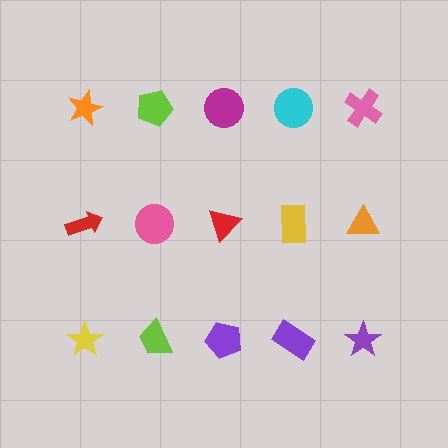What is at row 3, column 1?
A yellow star.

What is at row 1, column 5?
A pink cross.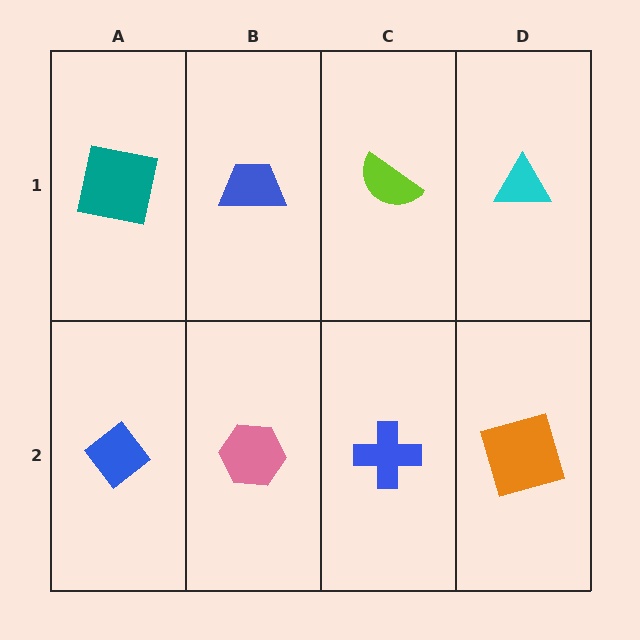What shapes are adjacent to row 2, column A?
A teal square (row 1, column A), a pink hexagon (row 2, column B).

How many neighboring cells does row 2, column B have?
3.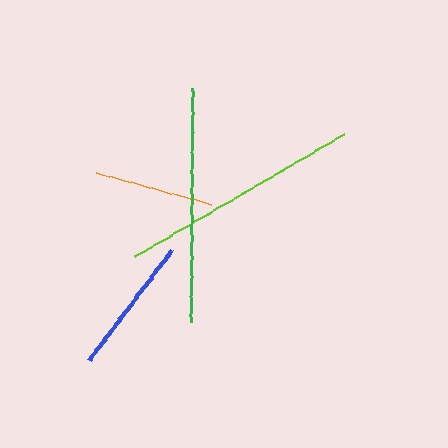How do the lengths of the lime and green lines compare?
The lime and green lines are approximately the same length.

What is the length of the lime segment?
The lime segment is approximately 242 pixels long.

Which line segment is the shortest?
The orange line is the shortest at approximately 119 pixels.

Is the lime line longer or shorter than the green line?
The lime line is longer than the green line.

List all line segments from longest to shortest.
From longest to shortest: lime, green, blue, orange.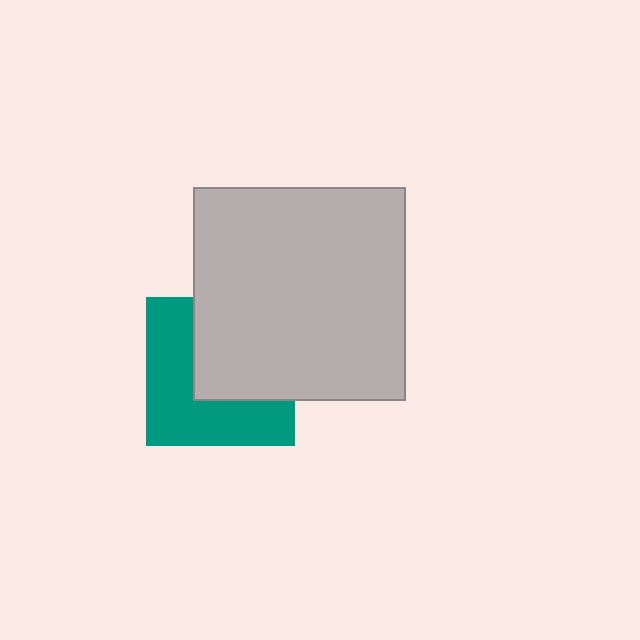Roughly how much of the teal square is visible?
About half of it is visible (roughly 52%).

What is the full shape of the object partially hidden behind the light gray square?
The partially hidden object is a teal square.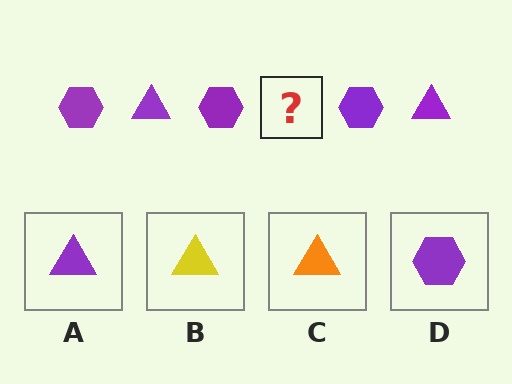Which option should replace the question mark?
Option A.